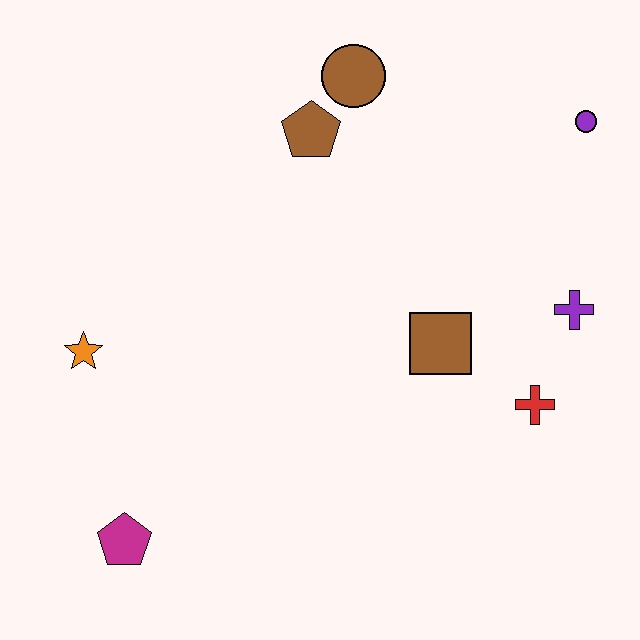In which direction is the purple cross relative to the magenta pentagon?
The purple cross is to the right of the magenta pentagon.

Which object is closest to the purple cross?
The red cross is closest to the purple cross.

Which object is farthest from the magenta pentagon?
The purple circle is farthest from the magenta pentagon.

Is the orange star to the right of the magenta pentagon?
No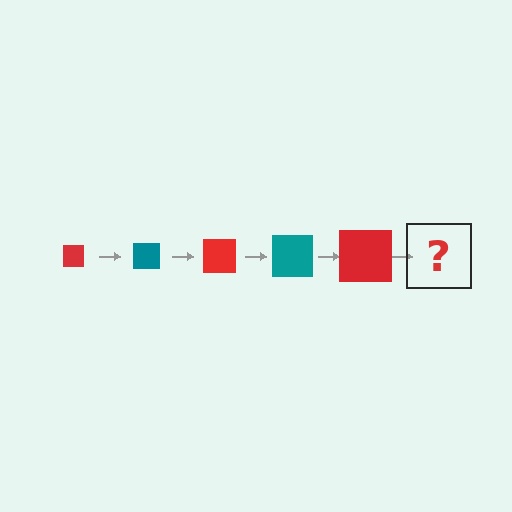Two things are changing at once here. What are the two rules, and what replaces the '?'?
The two rules are that the square grows larger each step and the color cycles through red and teal. The '?' should be a teal square, larger than the previous one.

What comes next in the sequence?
The next element should be a teal square, larger than the previous one.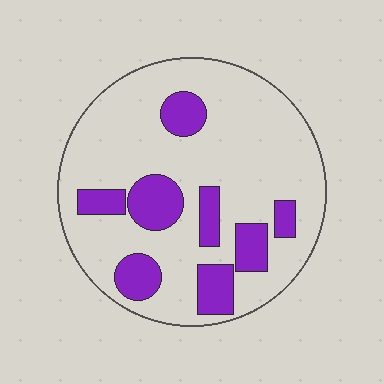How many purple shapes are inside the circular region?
8.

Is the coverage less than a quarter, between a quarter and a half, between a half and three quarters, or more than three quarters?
Less than a quarter.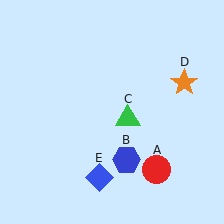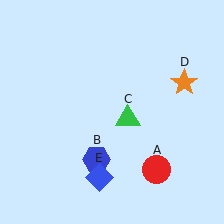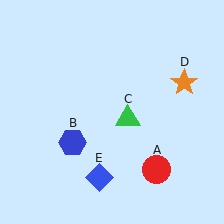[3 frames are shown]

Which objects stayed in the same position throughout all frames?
Red circle (object A) and green triangle (object C) and orange star (object D) and blue diamond (object E) remained stationary.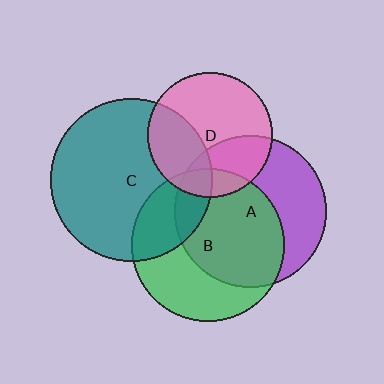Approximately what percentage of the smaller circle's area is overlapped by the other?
Approximately 30%.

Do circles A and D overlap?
Yes.